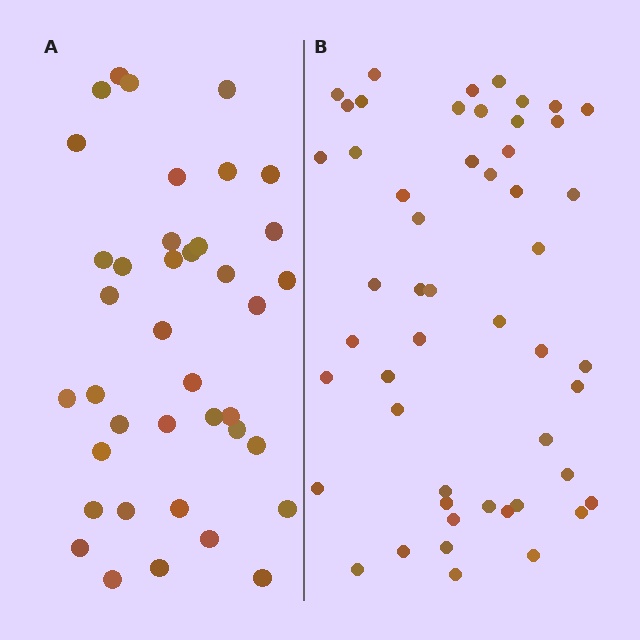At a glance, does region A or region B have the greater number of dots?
Region B (the right region) has more dots.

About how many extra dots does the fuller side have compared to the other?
Region B has roughly 12 or so more dots than region A.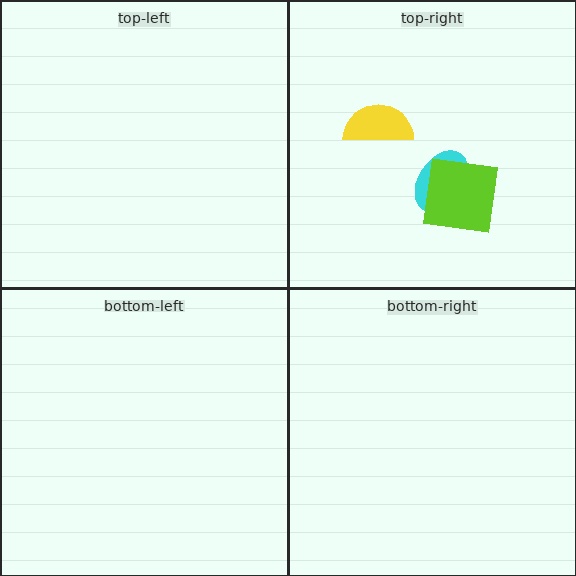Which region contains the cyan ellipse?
The top-right region.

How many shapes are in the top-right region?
3.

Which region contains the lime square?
The top-right region.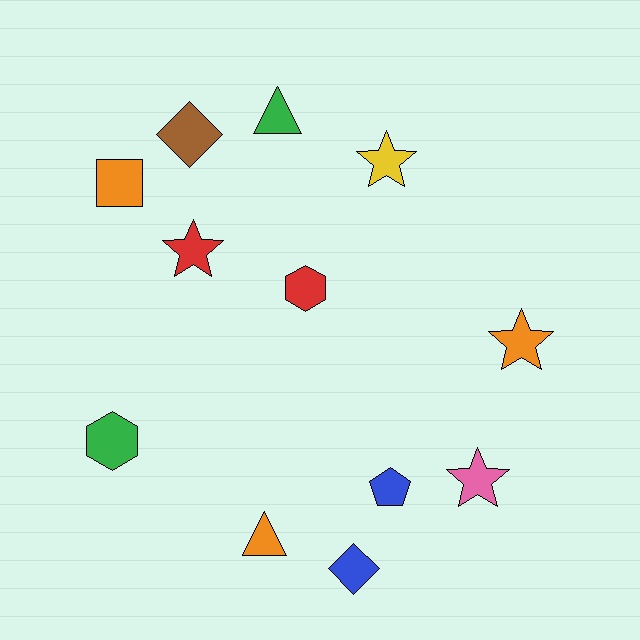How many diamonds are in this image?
There are 2 diamonds.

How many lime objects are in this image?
There are no lime objects.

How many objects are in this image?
There are 12 objects.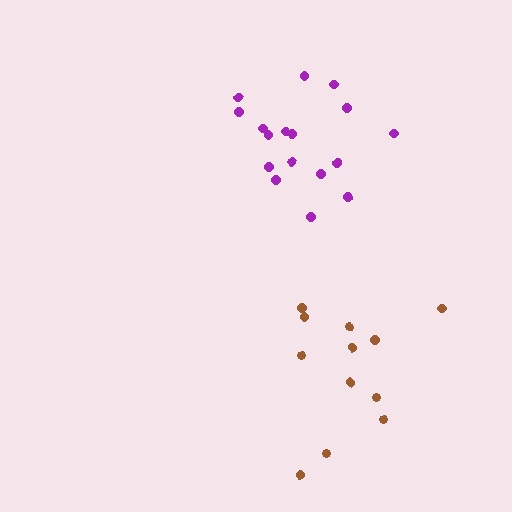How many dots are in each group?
Group 1: 17 dots, Group 2: 12 dots (29 total).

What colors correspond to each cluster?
The clusters are colored: purple, brown.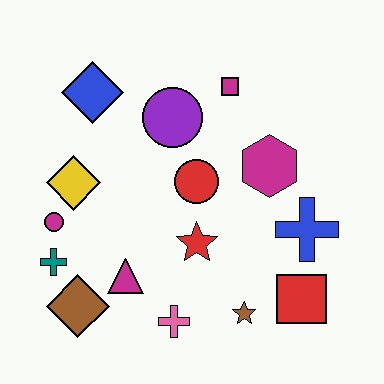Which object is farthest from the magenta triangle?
The magenta square is farthest from the magenta triangle.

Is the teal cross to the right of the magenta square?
No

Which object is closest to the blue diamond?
The purple circle is closest to the blue diamond.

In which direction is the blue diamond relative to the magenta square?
The blue diamond is to the left of the magenta square.